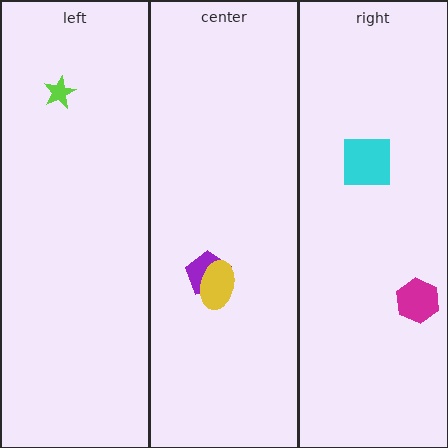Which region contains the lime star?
The left region.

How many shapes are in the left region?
1.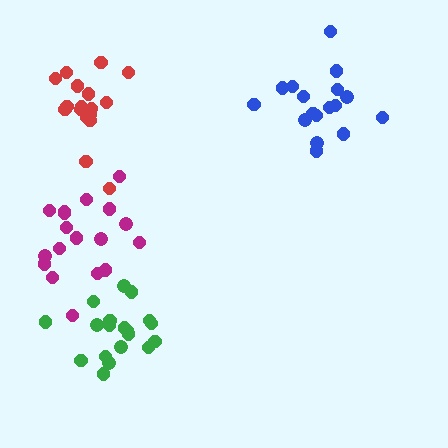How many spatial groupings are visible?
There are 4 spatial groupings.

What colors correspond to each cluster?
The clusters are colored: green, magenta, red, blue.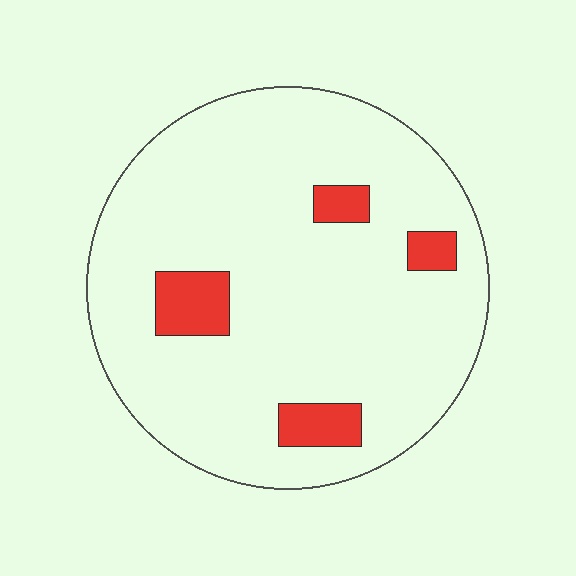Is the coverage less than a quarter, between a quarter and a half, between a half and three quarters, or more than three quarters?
Less than a quarter.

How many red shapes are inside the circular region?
4.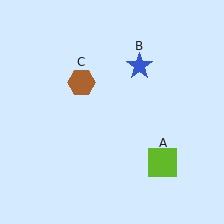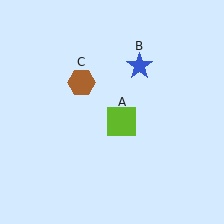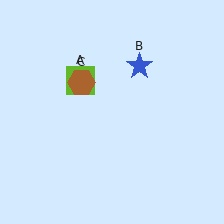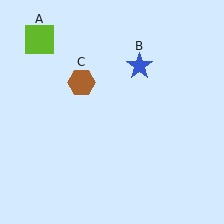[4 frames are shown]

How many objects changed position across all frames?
1 object changed position: lime square (object A).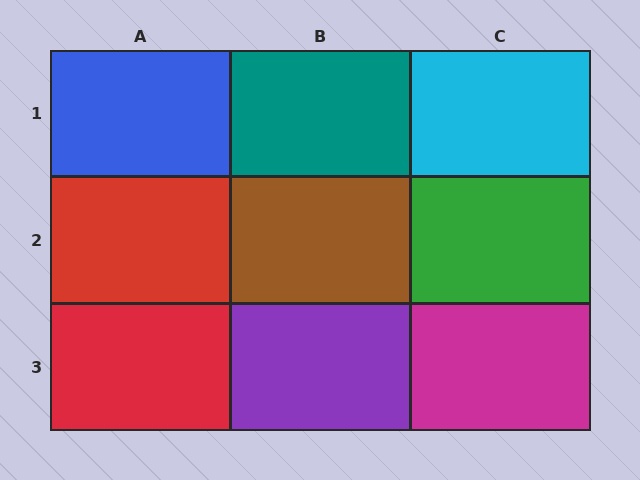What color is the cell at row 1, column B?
Teal.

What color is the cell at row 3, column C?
Magenta.